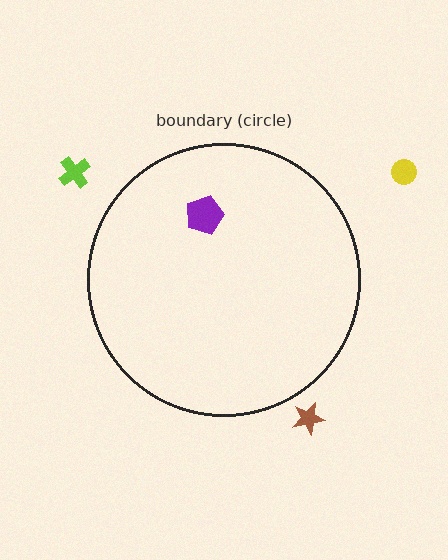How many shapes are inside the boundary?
1 inside, 3 outside.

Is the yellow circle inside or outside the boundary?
Outside.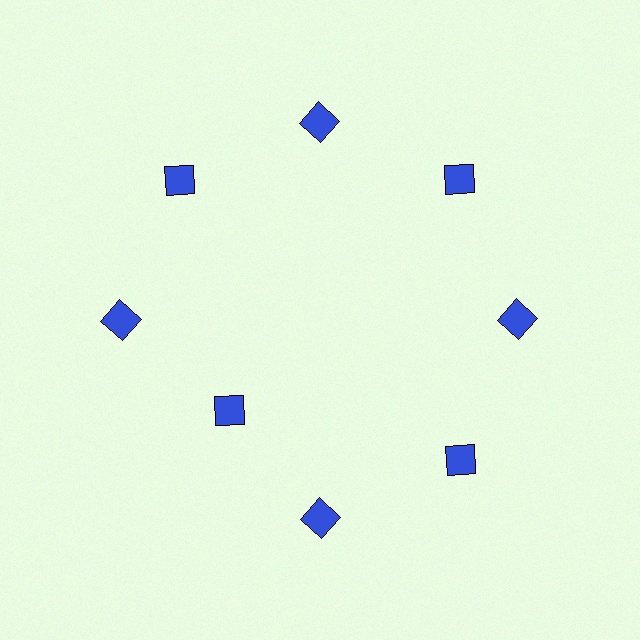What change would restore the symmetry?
The symmetry would be restored by moving it outward, back onto the ring so that all 8 diamonds sit at equal angles and equal distance from the center.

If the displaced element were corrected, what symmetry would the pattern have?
It would have 8-fold rotational symmetry — the pattern would map onto itself every 45 degrees.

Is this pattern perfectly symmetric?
No. The 8 blue diamonds are arranged in a ring, but one element near the 8 o'clock position is pulled inward toward the center, breaking the 8-fold rotational symmetry.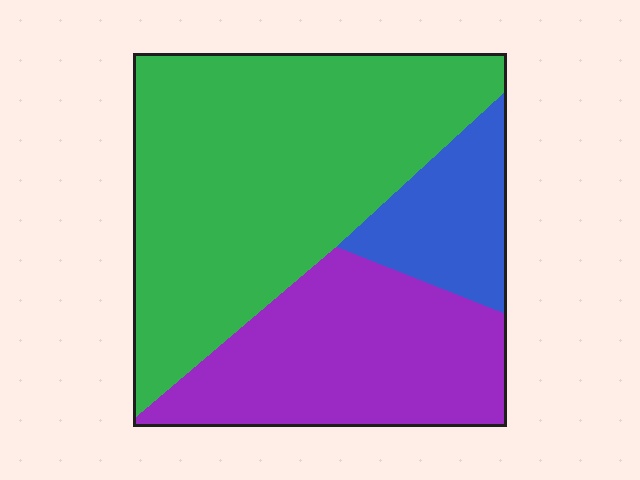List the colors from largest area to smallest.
From largest to smallest: green, purple, blue.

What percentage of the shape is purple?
Purple covers about 30% of the shape.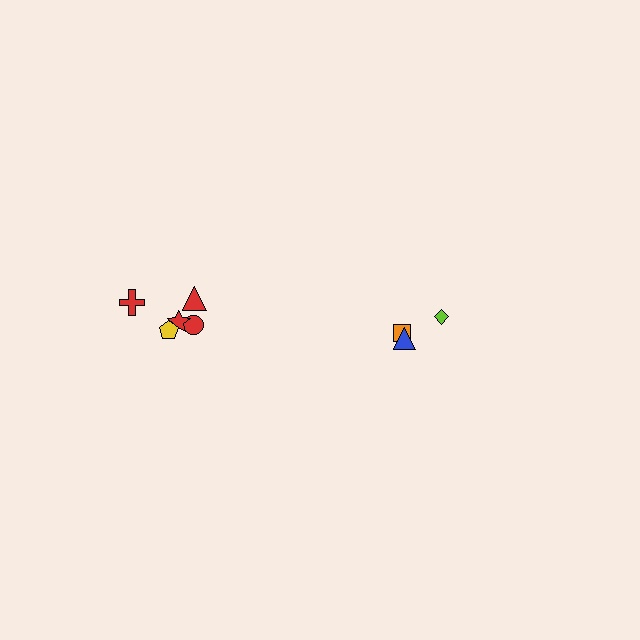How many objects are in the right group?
There are 3 objects.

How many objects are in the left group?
There are 5 objects.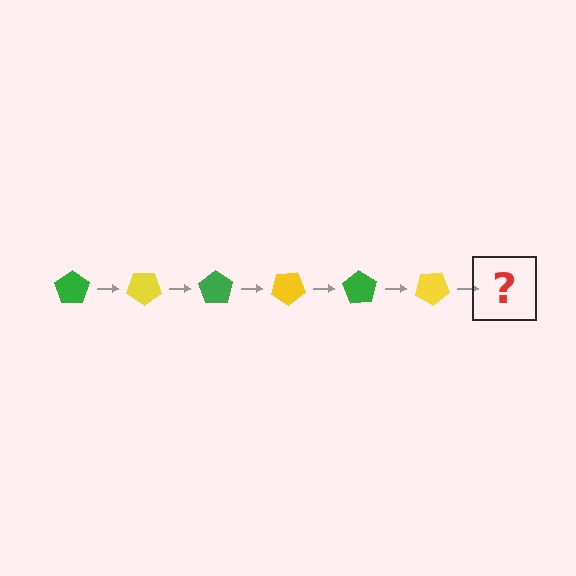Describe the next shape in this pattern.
It should be a green pentagon, rotated 210 degrees from the start.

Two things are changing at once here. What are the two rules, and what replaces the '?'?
The two rules are that it rotates 35 degrees each step and the color cycles through green and yellow. The '?' should be a green pentagon, rotated 210 degrees from the start.